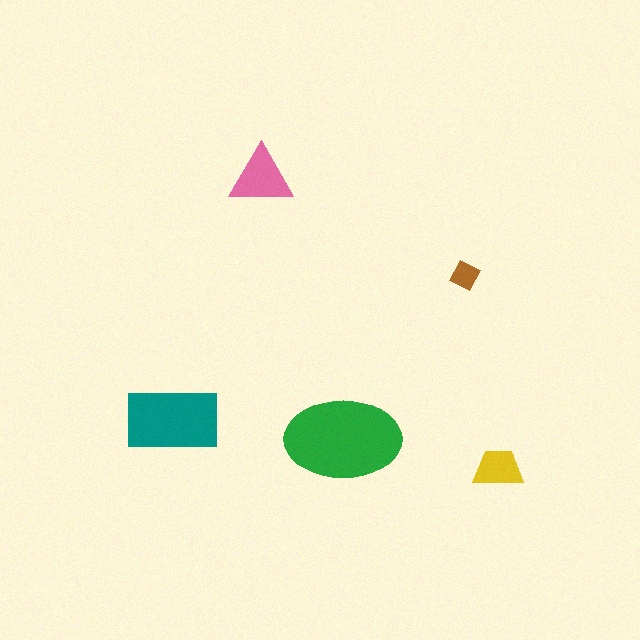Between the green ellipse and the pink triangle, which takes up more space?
The green ellipse.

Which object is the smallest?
The brown diamond.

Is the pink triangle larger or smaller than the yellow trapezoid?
Larger.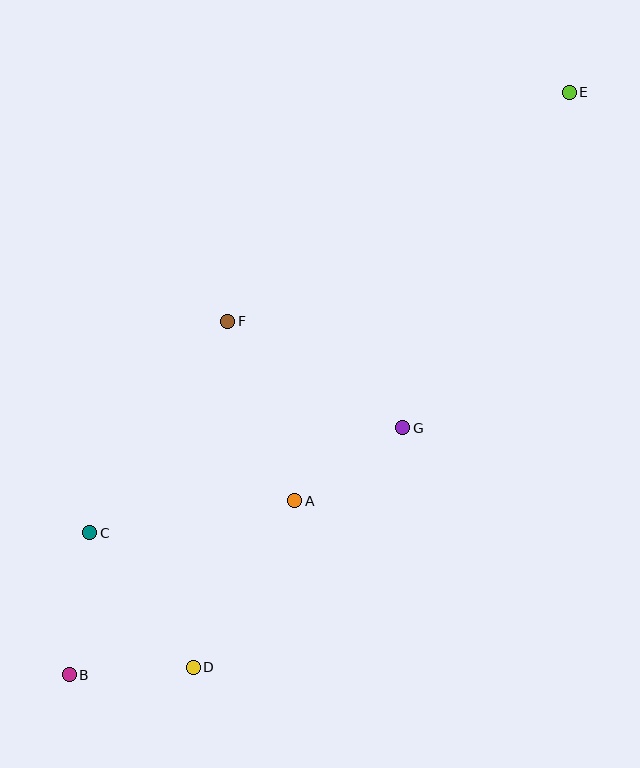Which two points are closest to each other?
Points B and D are closest to each other.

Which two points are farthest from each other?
Points B and E are farthest from each other.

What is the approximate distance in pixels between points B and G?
The distance between B and G is approximately 415 pixels.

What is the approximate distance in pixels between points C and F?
The distance between C and F is approximately 252 pixels.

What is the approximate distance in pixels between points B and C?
The distance between B and C is approximately 144 pixels.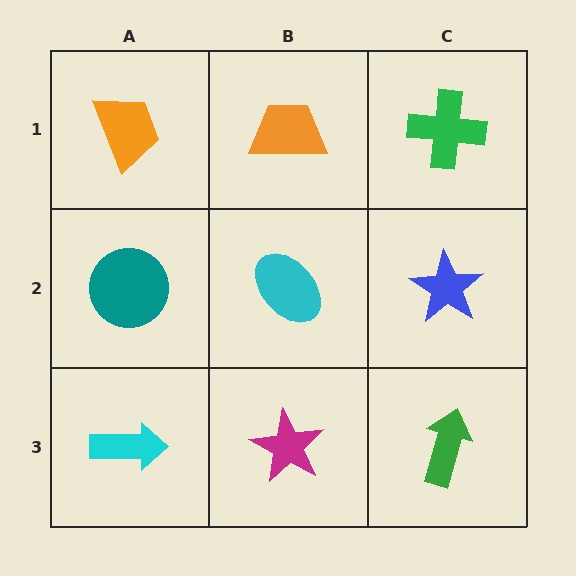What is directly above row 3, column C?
A blue star.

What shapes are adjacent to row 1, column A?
A teal circle (row 2, column A), an orange trapezoid (row 1, column B).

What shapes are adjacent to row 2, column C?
A green cross (row 1, column C), a green arrow (row 3, column C), a cyan ellipse (row 2, column B).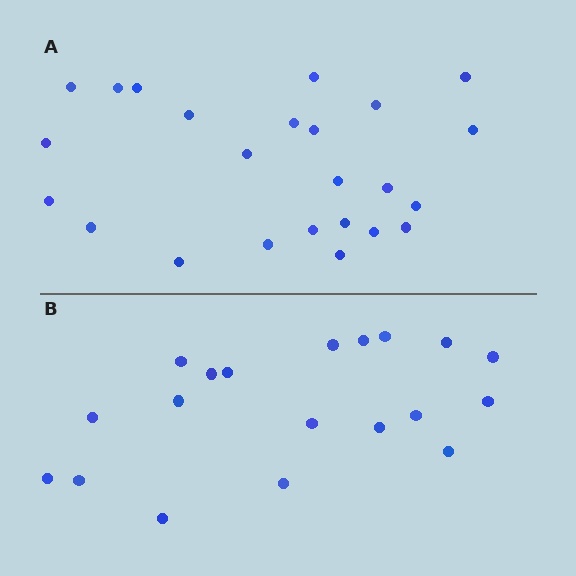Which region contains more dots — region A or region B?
Region A (the top region) has more dots.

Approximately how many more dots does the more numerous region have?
Region A has about 5 more dots than region B.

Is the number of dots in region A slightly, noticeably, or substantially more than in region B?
Region A has noticeably more, but not dramatically so. The ratio is roughly 1.3 to 1.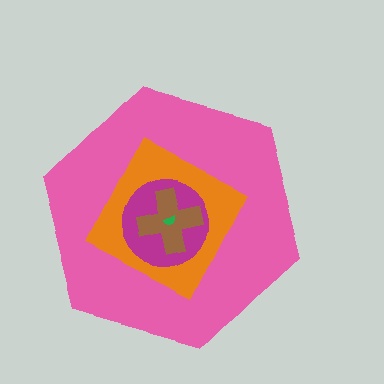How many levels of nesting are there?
5.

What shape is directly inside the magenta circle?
The brown cross.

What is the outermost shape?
The pink hexagon.